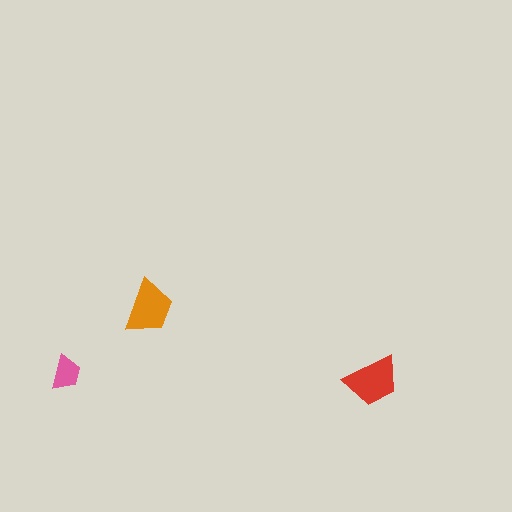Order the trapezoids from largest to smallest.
the red one, the orange one, the pink one.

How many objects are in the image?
There are 3 objects in the image.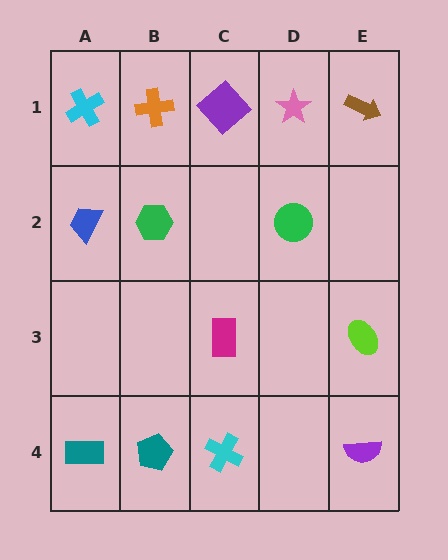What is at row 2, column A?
A blue trapezoid.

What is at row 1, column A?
A cyan cross.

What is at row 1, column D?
A pink star.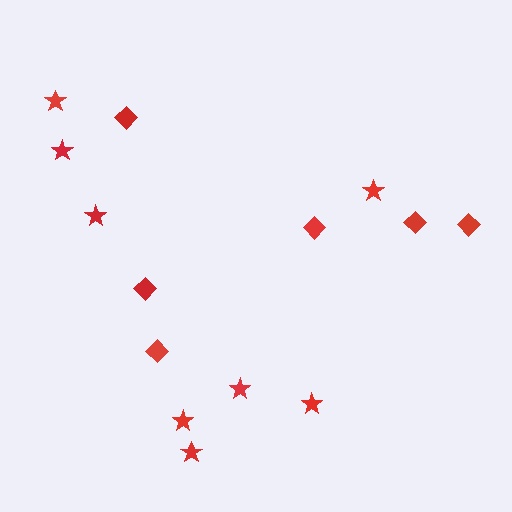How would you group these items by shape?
There are 2 groups: one group of diamonds (6) and one group of stars (8).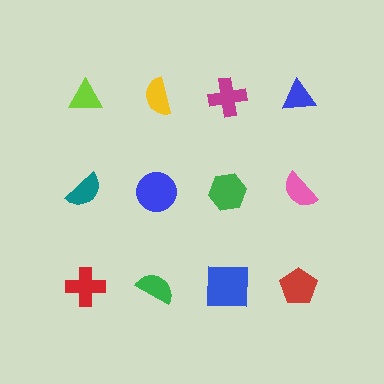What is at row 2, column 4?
A pink semicircle.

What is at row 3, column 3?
A blue square.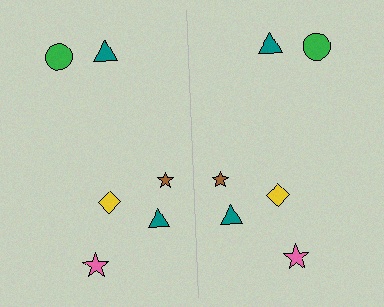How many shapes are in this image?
There are 12 shapes in this image.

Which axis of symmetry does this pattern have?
The pattern has a vertical axis of symmetry running through the center of the image.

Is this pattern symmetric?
Yes, this pattern has bilateral (reflection) symmetry.